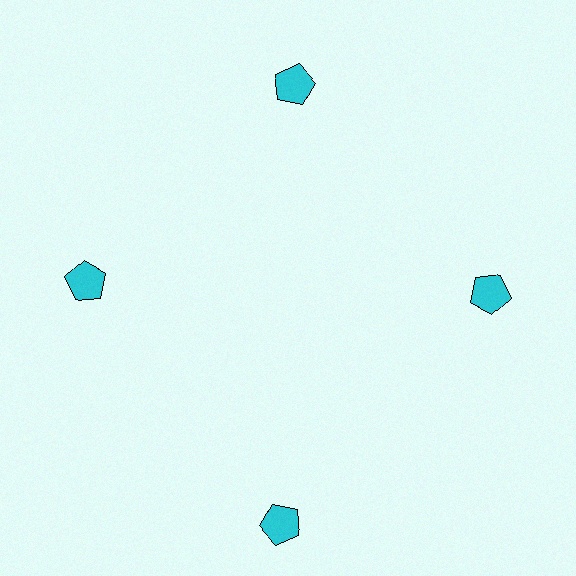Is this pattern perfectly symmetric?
No. The 4 cyan pentagons are arranged in a ring, but one element near the 6 o'clock position is pushed outward from the center, breaking the 4-fold rotational symmetry.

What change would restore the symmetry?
The symmetry would be restored by moving it inward, back onto the ring so that all 4 pentagons sit at equal angles and equal distance from the center.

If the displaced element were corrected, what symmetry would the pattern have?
It would have 4-fold rotational symmetry — the pattern would map onto itself every 90 degrees.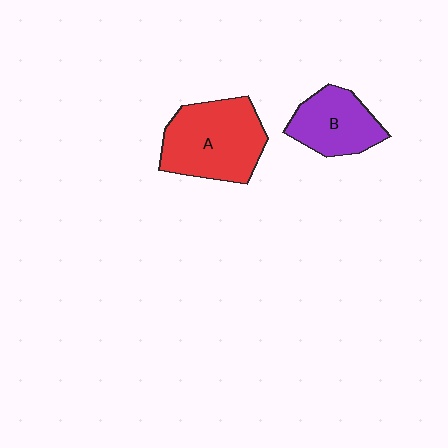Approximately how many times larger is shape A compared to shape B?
Approximately 1.5 times.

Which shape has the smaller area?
Shape B (purple).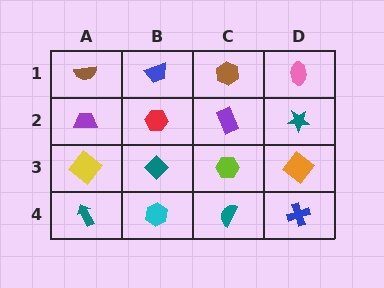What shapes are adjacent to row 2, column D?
A pink ellipse (row 1, column D), an orange diamond (row 3, column D), a purple rectangle (row 2, column C).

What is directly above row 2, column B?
A blue trapezoid.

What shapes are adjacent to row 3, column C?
A purple rectangle (row 2, column C), a teal semicircle (row 4, column C), a teal diamond (row 3, column B), an orange diamond (row 3, column D).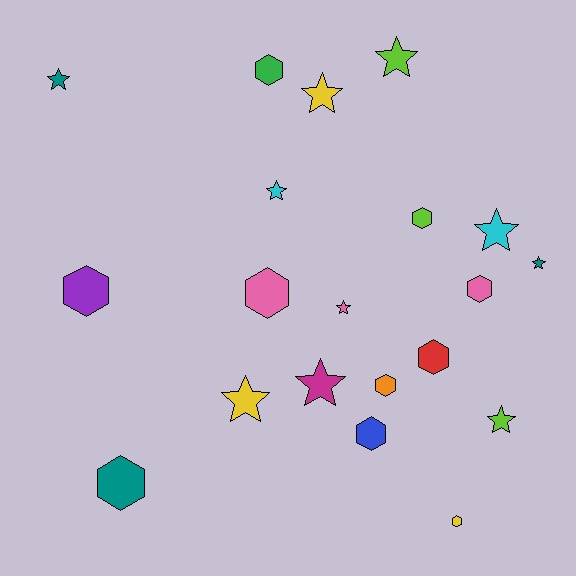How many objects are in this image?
There are 20 objects.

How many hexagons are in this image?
There are 10 hexagons.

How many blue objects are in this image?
There is 1 blue object.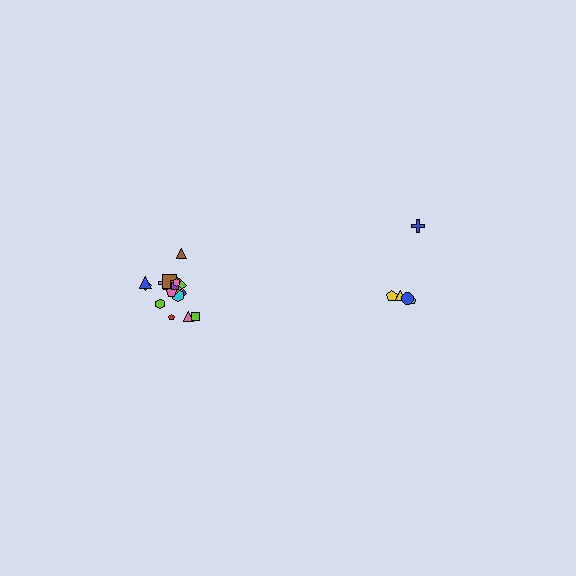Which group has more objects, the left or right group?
The left group.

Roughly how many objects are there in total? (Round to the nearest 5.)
Roughly 25 objects in total.